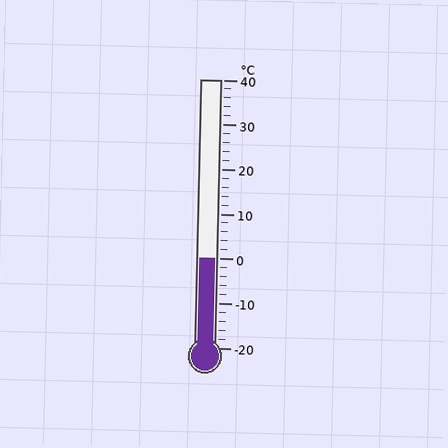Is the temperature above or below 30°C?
The temperature is below 30°C.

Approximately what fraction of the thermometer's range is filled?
The thermometer is filled to approximately 35% of its range.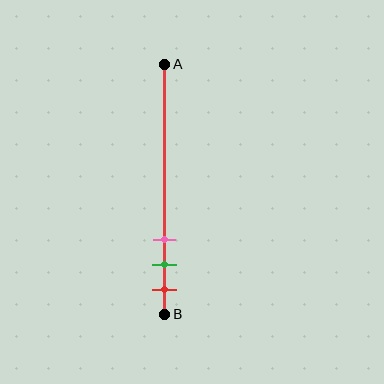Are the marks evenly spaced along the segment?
Yes, the marks are approximately evenly spaced.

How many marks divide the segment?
There are 3 marks dividing the segment.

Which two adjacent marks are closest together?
The green and red marks are the closest adjacent pair.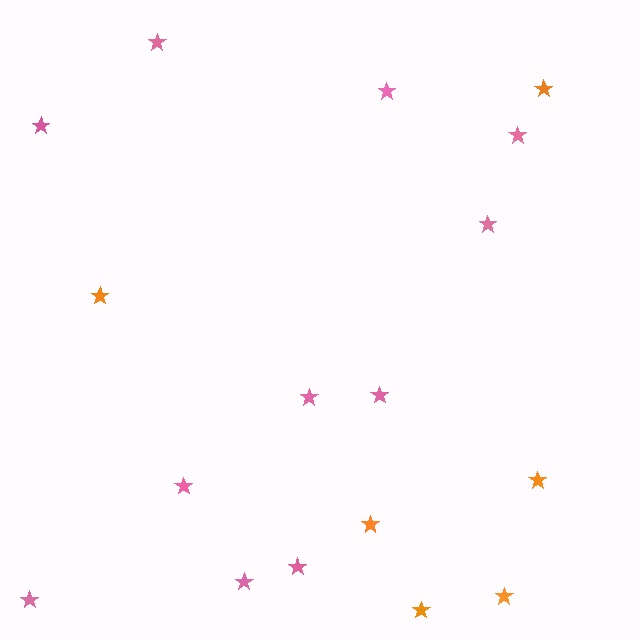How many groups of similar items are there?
There are 2 groups: one group of orange stars (6) and one group of pink stars (11).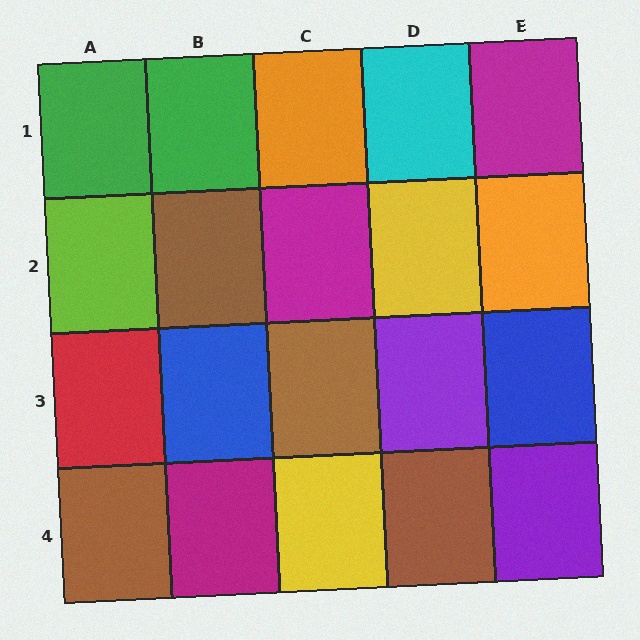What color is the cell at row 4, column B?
Magenta.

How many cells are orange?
2 cells are orange.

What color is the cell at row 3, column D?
Purple.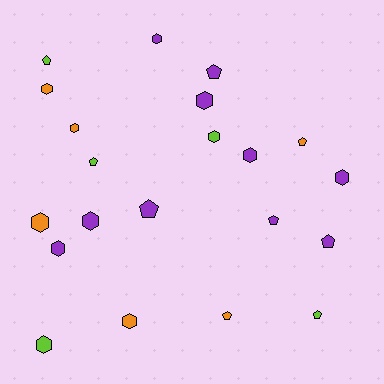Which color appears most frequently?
Purple, with 10 objects.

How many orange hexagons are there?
There are 4 orange hexagons.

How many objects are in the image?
There are 21 objects.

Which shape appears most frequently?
Hexagon, with 12 objects.